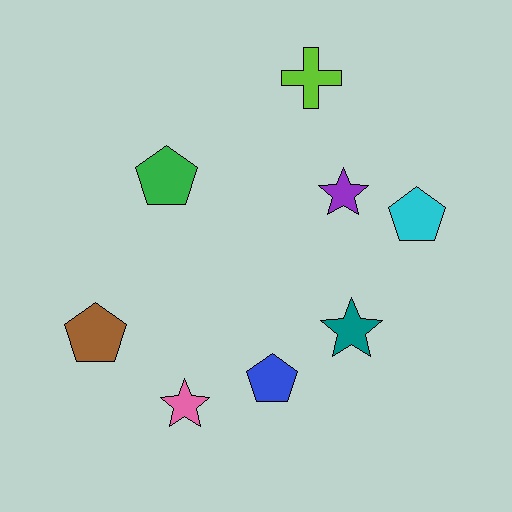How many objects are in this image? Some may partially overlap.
There are 8 objects.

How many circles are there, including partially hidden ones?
There are no circles.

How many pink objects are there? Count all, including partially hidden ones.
There is 1 pink object.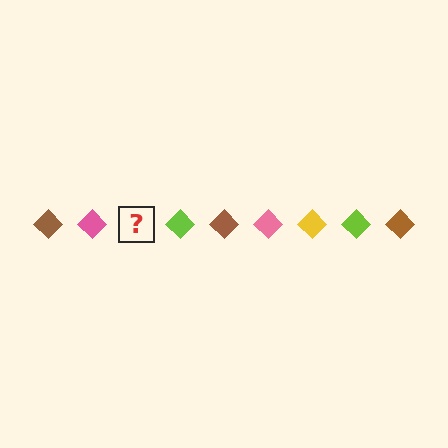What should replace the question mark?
The question mark should be replaced with a yellow diamond.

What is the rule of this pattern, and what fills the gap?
The rule is that the pattern cycles through brown, pink, yellow, lime diamonds. The gap should be filled with a yellow diamond.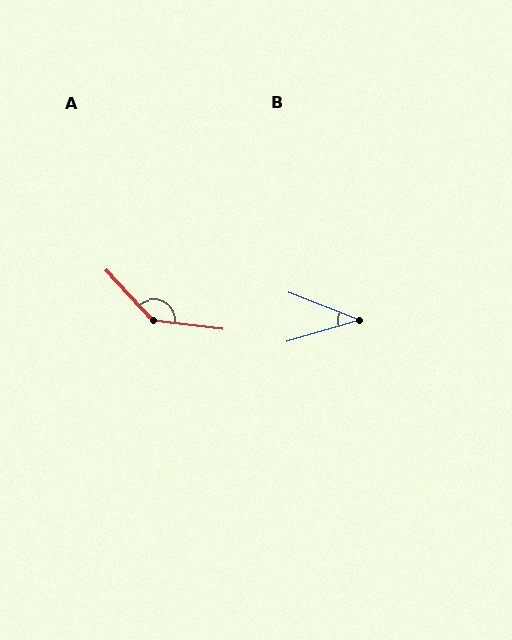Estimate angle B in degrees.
Approximately 38 degrees.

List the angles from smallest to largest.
B (38°), A (139°).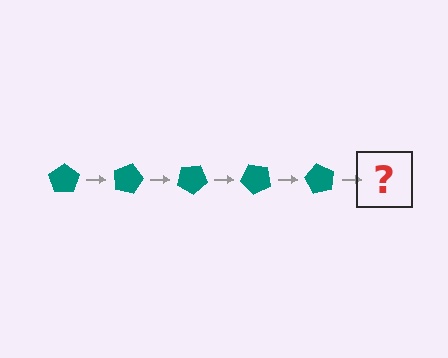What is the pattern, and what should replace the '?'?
The pattern is that the pentagon rotates 15 degrees each step. The '?' should be a teal pentagon rotated 75 degrees.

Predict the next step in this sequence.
The next step is a teal pentagon rotated 75 degrees.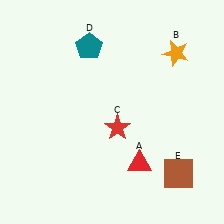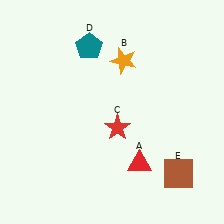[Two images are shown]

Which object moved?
The orange star (B) moved left.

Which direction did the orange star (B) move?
The orange star (B) moved left.